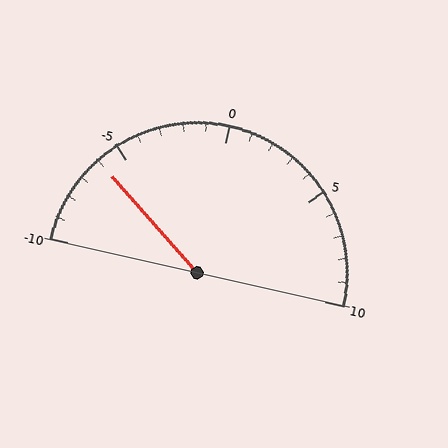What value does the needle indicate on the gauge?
The needle indicates approximately -6.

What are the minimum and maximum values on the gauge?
The gauge ranges from -10 to 10.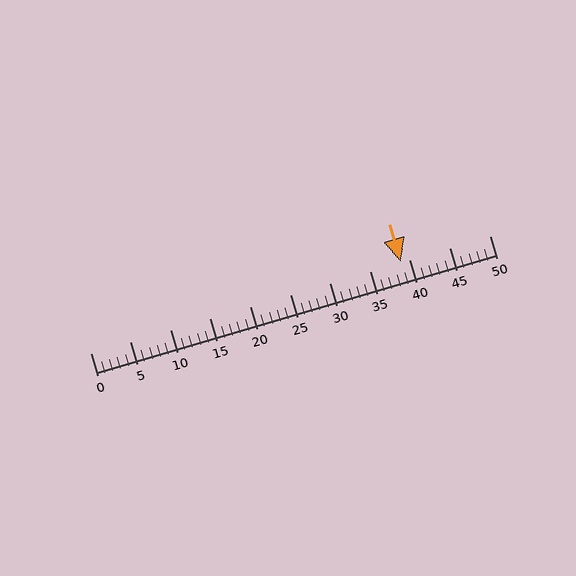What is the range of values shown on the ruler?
The ruler shows values from 0 to 50.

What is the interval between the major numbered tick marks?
The major tick marks are spaced 5 units apart.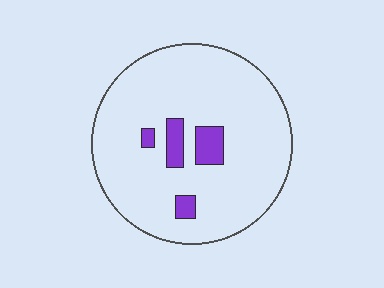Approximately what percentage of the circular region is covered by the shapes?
Approximately 10%.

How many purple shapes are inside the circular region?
4.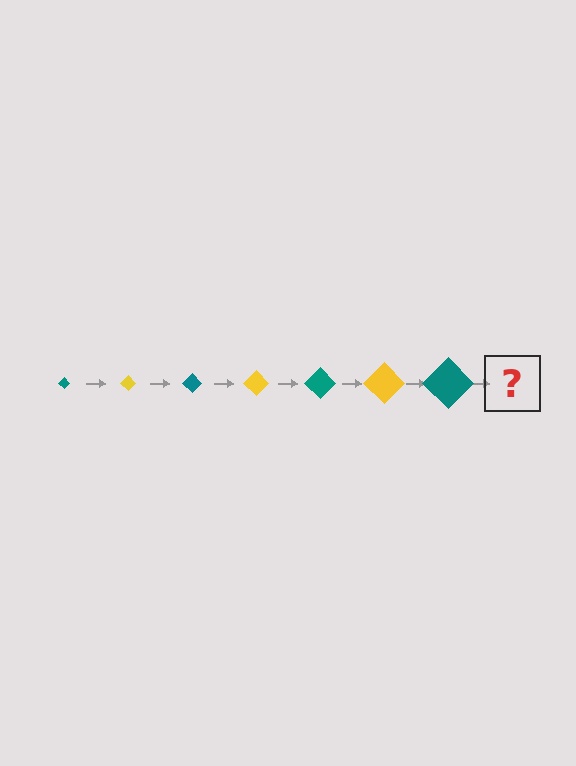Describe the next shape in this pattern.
It should be a yellow diamond, larger than the previous one.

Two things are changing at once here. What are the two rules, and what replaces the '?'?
The two rules are that the diamond grows larger each step and the color cycles through teal and yellow. The '?' should be a yellow diamond, larger than the previous one.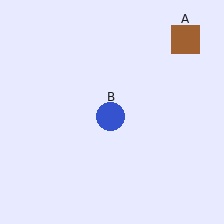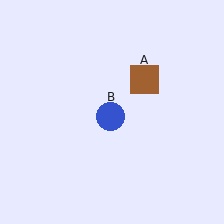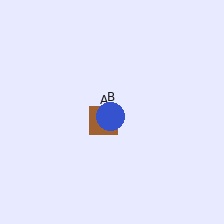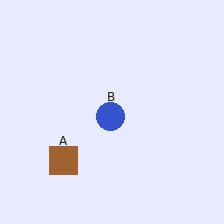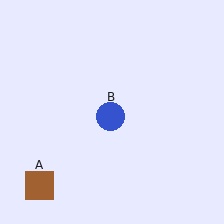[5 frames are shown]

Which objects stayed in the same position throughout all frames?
Blue circle (object B) remained stationary.